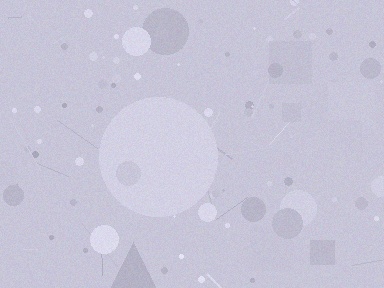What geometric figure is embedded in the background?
A circle is embedded in the background.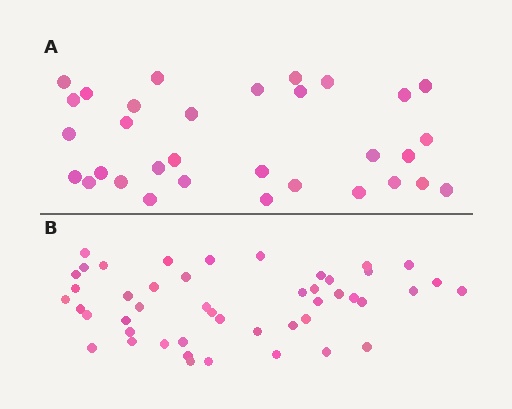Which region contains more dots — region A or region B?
Region B (the bottom region) has more dots.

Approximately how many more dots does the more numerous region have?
Region B has approximately 15 more dots than region A.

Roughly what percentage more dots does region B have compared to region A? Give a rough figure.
About 45% more.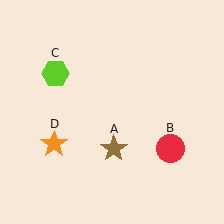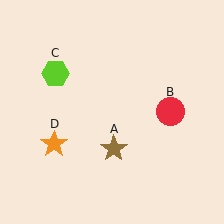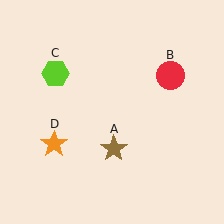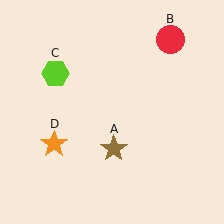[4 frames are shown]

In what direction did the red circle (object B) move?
The red circle (object B) moved up.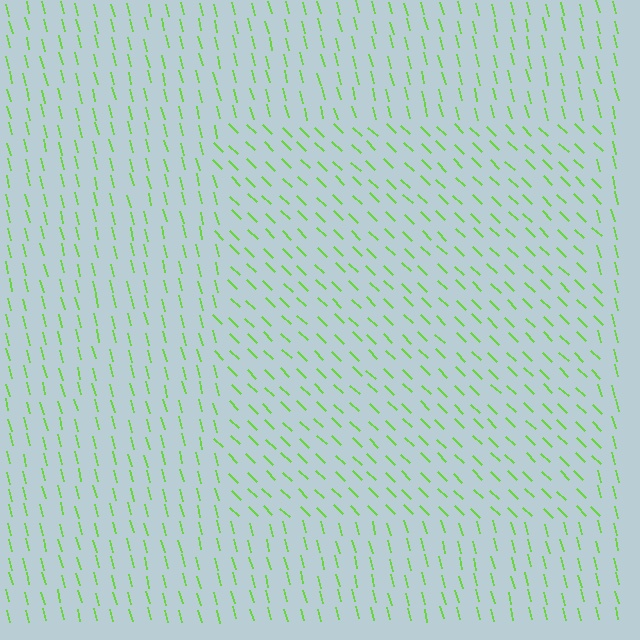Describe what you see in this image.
The image is filled with small lime line segments. A rectangle region in the image has lines oriented differently from the surrounding lines, creating a visible texture boundary.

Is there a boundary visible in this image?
Yes, there is a texture boundary formed by a change in line orientation.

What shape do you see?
I see a rectangle.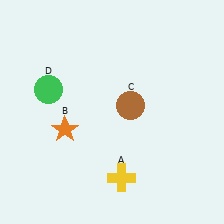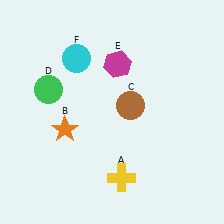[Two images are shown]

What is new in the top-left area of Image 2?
A cyan circle (F) was added in the top-left area of Image 2.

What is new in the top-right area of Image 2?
A magenta hexagon (E) was added in the top-right area of Image 2.